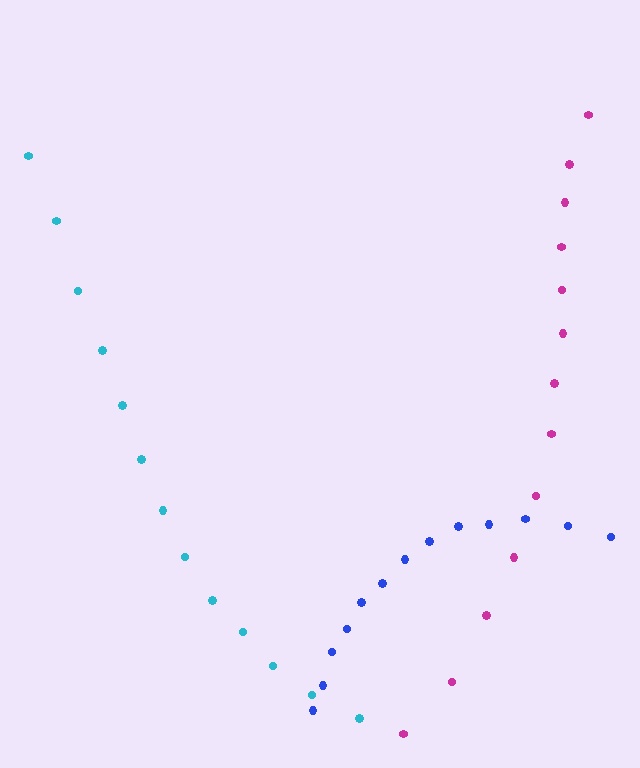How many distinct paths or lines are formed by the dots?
There are 3 distinct paths.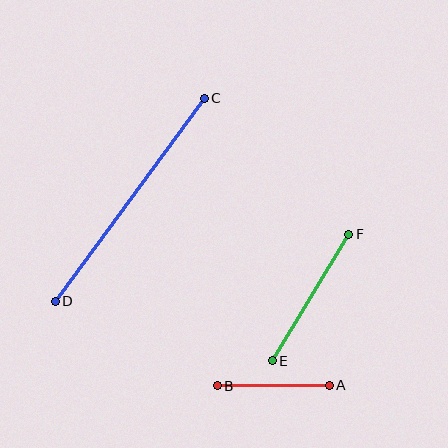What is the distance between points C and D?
The distance is approximately 252 pixels.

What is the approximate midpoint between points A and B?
The midpoint is at approximately (274, 385) pixels.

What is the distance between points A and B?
The distance is approximately 112 pixels.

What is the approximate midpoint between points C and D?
The midpoint is at approximately (130, 200) pixels.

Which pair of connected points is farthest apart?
Points C and D are farthest apart.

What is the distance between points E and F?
The distance is approximately 147 pixels.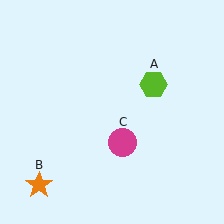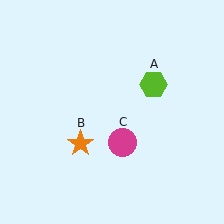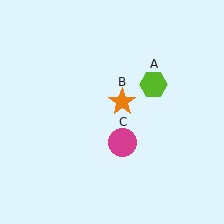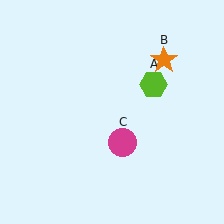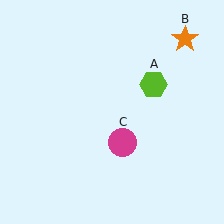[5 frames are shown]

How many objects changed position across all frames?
1 object changed position: orange star (object B).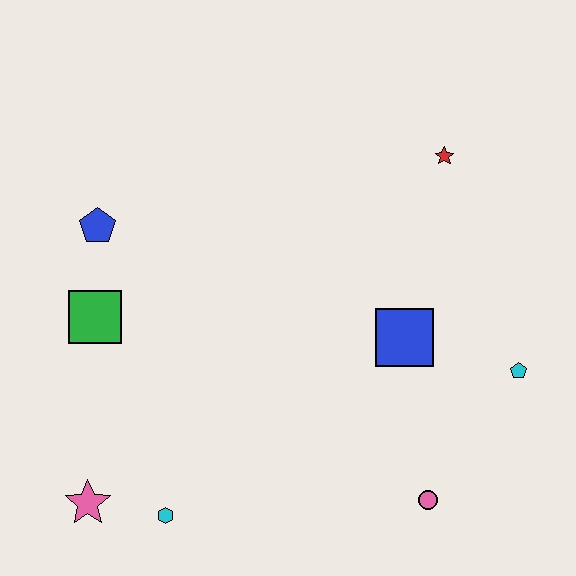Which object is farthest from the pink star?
The red star is farthest from the pink star.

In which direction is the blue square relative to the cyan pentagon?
The blue square is to the left of the cyan pentagon.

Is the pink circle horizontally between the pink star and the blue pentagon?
No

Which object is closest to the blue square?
The cyan pentagon is closest to the blue square.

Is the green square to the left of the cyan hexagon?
Yes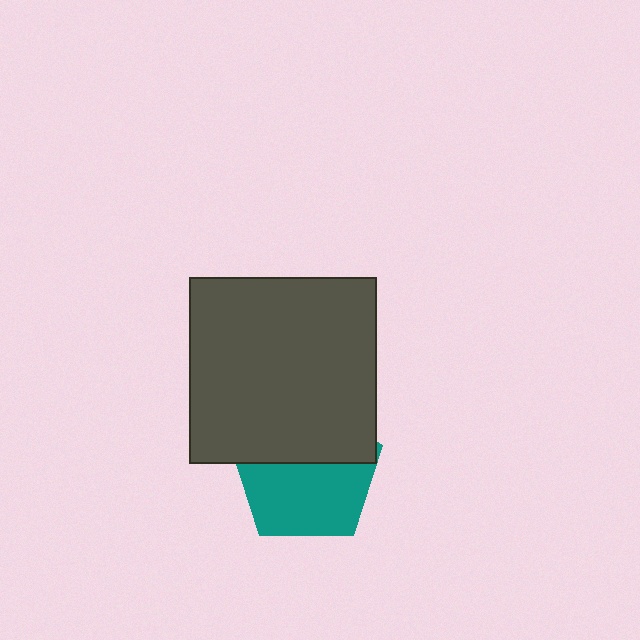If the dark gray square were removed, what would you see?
You would see the complete teal pentagon.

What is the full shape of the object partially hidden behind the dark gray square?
The partially hidden object is a teal pentagon.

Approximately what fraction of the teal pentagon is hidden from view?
Roughly 44% of the teal pentagon is hidden behind the dark gray square.